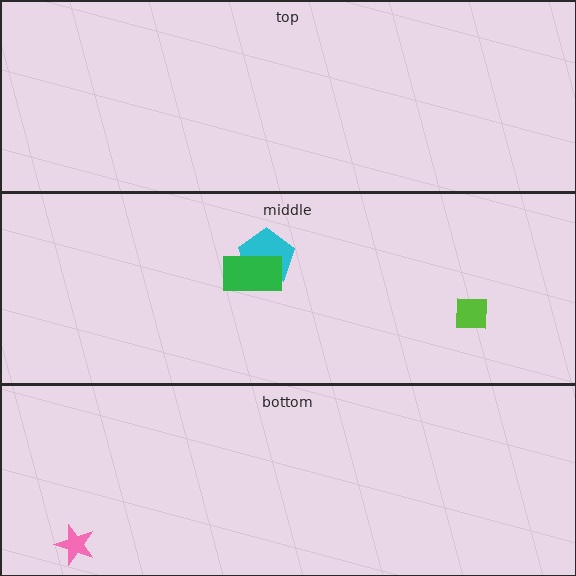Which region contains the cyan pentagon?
The middle region.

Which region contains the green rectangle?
The middle region.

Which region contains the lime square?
The middle region.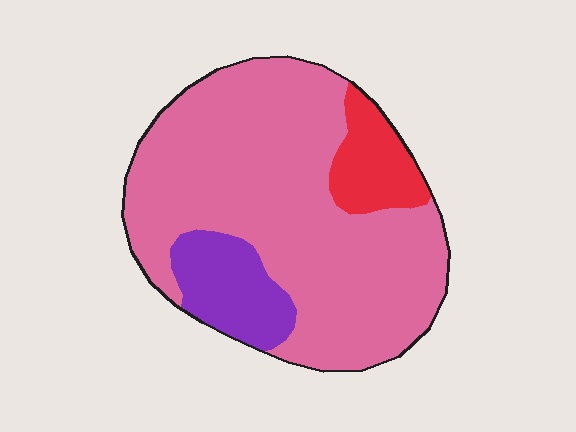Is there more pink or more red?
Pink.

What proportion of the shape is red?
Red covers 11% of the shape.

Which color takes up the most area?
Pink, at roughly 75%.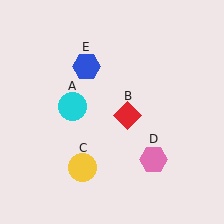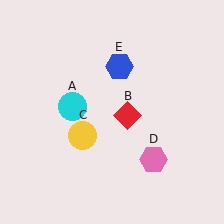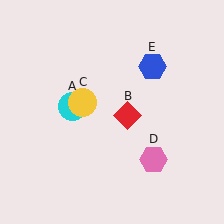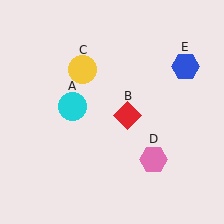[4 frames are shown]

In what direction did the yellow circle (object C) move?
The yellow circle (object C) moved up.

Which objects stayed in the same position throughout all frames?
Cyan circle (object A) and red diamond (object B) and pink hexagon (object D) remained stationary.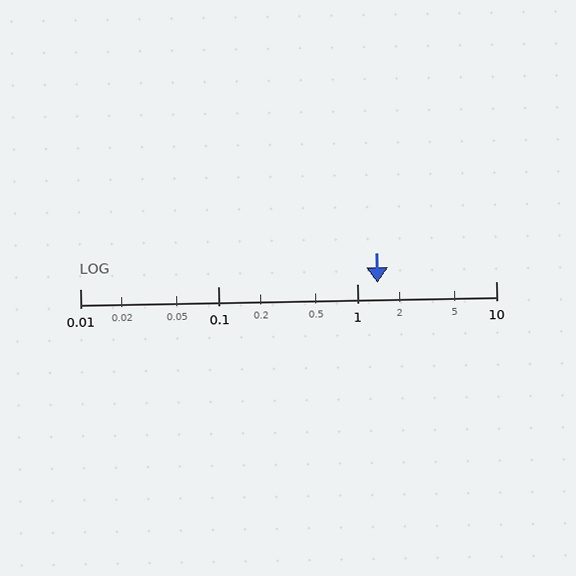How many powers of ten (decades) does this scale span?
The scale spans 3 decades, from 0.01 to 10.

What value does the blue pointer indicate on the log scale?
The pointer indicates approximately 1.4.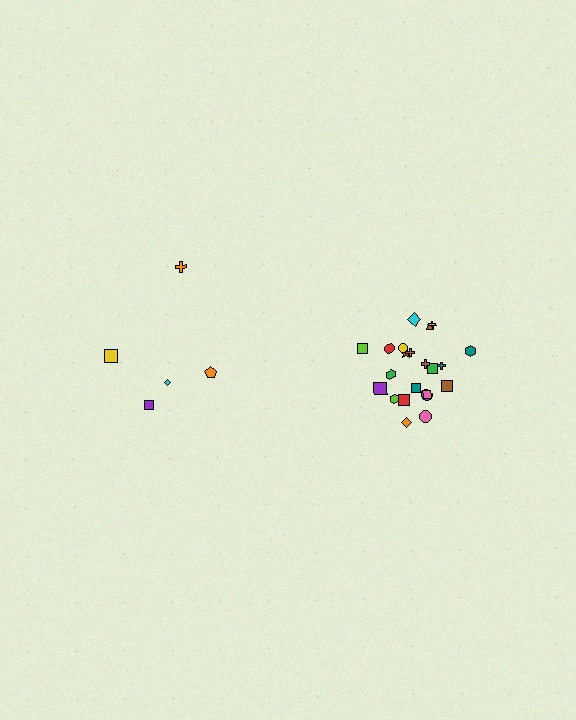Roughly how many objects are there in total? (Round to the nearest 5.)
Roughly 25 objects in total.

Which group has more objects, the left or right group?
The right group.